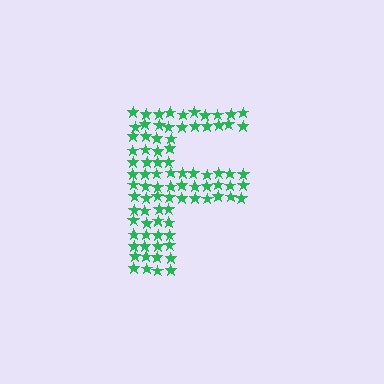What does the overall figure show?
The overall figure shows the letter F.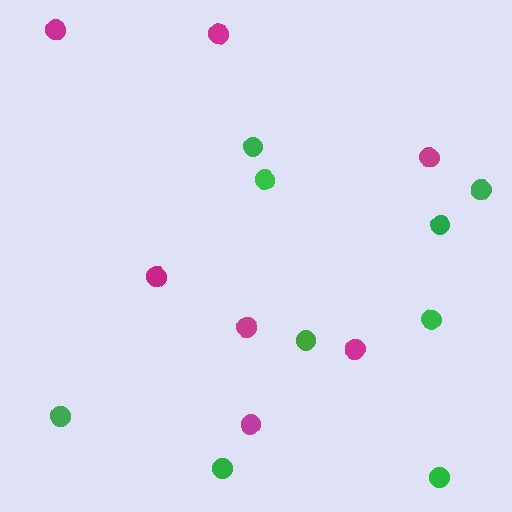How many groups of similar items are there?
There are 2 groups: one group of green circles (9) and one group of magenta circles (7).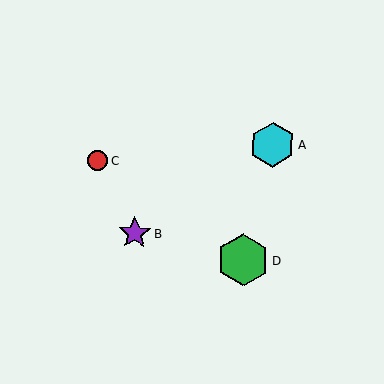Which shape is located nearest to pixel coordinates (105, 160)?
The red circle (labeled C) at (98, 161) is nearest to that location.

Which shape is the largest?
The green hexagon (labeled D) is the largest.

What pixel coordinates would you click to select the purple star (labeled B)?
Click at (134, 233) to select the purple star B.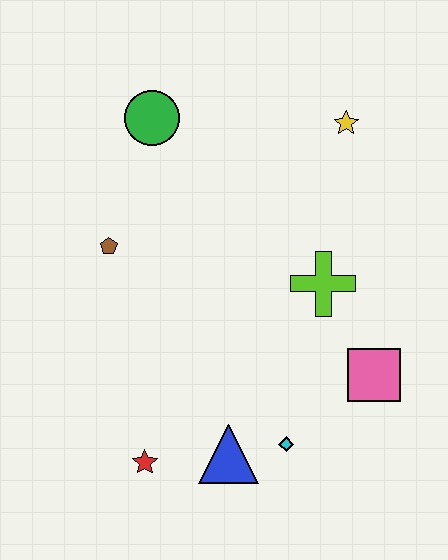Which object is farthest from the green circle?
The cyan diamond is farthest from the green circle.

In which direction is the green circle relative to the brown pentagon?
The green circle is above the brown pentagon.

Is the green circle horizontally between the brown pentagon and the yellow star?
Yes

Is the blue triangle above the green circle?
No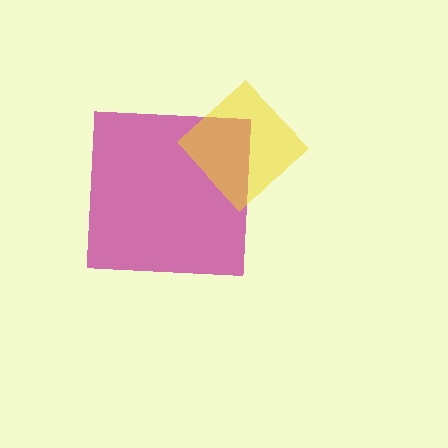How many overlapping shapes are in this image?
There are 2 overlapping shapes in the image.